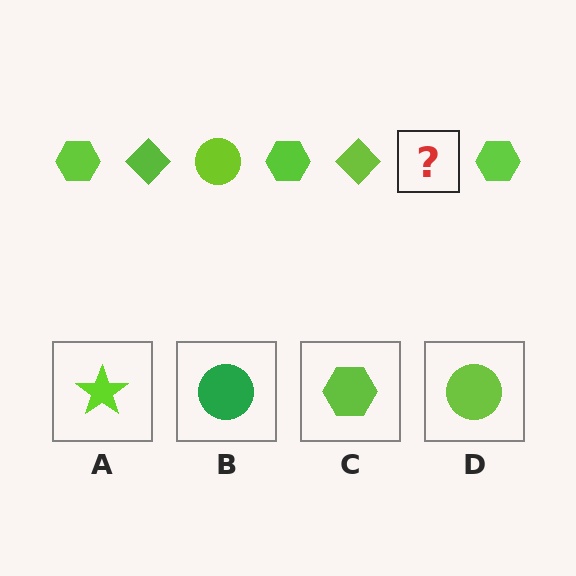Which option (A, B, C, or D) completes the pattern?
D.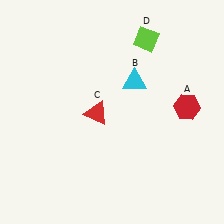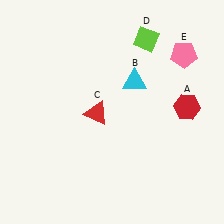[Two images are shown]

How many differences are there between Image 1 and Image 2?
There is 1 difference between the two images.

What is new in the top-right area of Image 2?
A pink pentagon (E) was added in the top-right area of Image 2.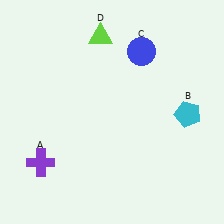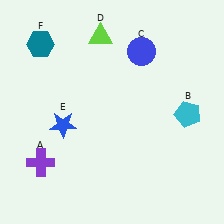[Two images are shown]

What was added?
A blue star (E), a teal hexagon (F) were added in Image 2.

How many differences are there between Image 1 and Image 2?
There are 2 differences between the two images.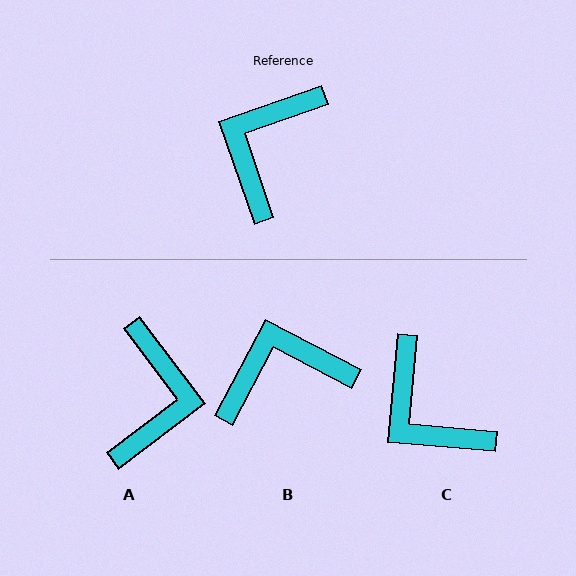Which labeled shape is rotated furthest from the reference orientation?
A, about 162 degrees away.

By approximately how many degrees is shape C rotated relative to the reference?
Approximately 66 degrees counter-clockwise.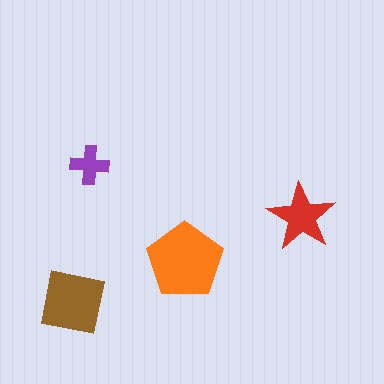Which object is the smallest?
The purple cross.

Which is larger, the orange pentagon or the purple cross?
The orange pentagon.